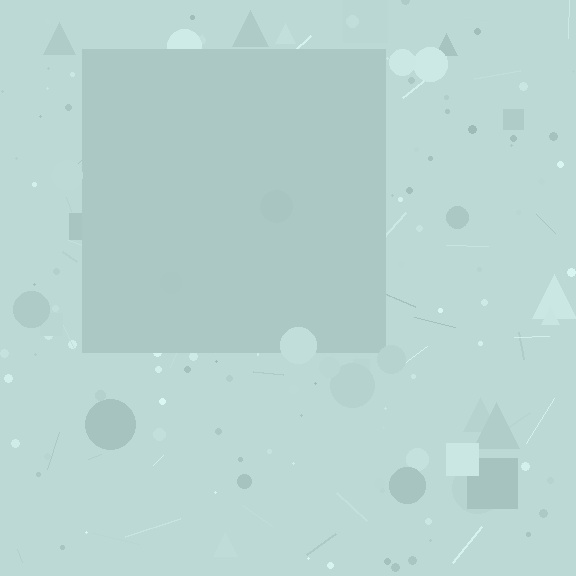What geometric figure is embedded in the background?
A square is embedded in the background.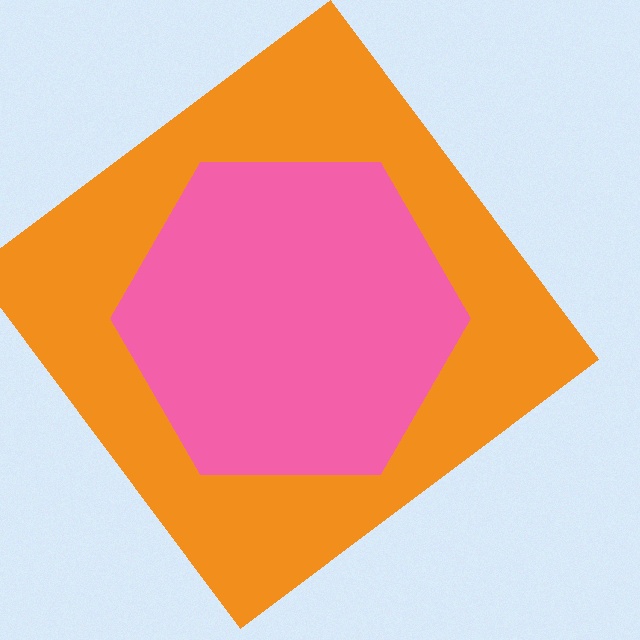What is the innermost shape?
The pink hexagon.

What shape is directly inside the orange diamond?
The pink hexagon.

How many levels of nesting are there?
2.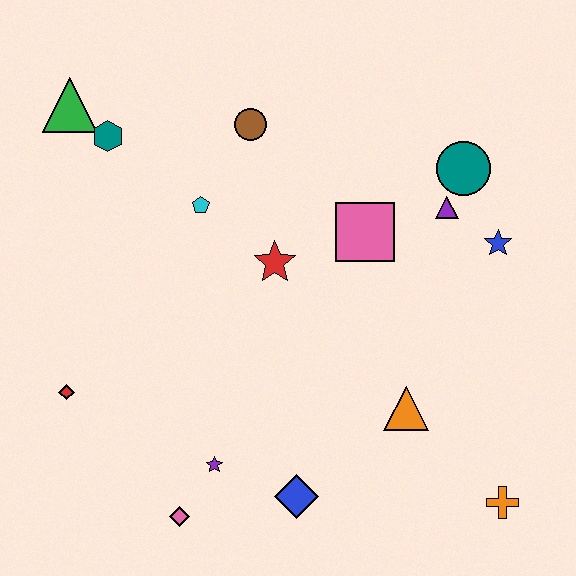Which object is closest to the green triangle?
The teal hexagon is closest to the green triangle.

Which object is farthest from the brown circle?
The orange cross is farthest from the brown circle.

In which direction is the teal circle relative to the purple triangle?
The teal circle is above the purple triangle.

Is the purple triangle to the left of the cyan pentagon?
No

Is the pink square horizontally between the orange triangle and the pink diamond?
Yes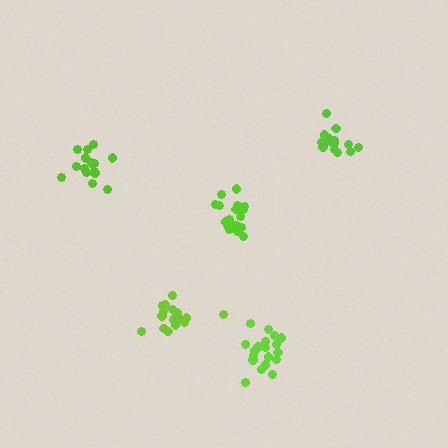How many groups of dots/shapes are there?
There are 5 groups.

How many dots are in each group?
Group 1: 15 dots, Group 2: 18 dots, Group 3: 15 dots, Group 4: 21 dots, Group 5: 20 dots (89 total).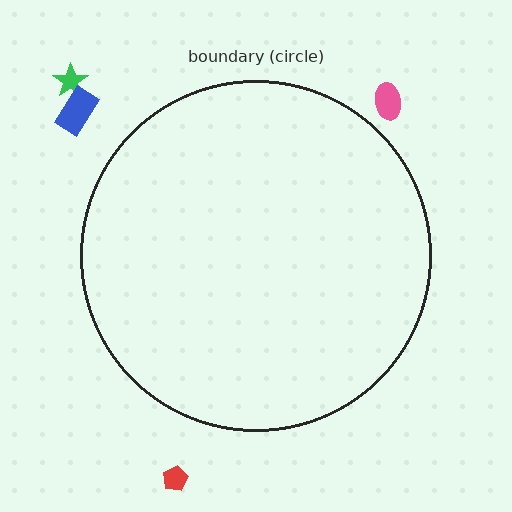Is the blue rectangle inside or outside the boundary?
Outside.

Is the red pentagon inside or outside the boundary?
Outside.